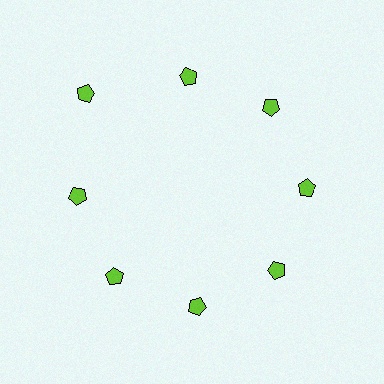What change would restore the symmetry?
The symmetry would be restored by moving it inward, back onto the ring so that all 8 pentagons sit at equal angles and equal distance from the center.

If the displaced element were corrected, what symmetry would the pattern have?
It would have 8-fold rotational symmetry — the pattern would map onto itself every 45 degrees.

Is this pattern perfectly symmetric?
No. The 8 lime pentagons are arranged in a ring, but one element near the 10 o'clock position is pushed outward from the center, breaking the 8-fold rotational symmetry.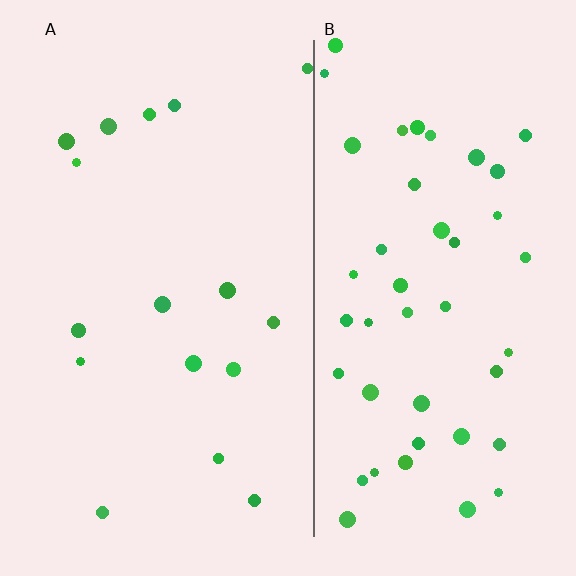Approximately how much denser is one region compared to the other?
Approximately 2.7× — region B over region A.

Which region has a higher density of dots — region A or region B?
B (the right).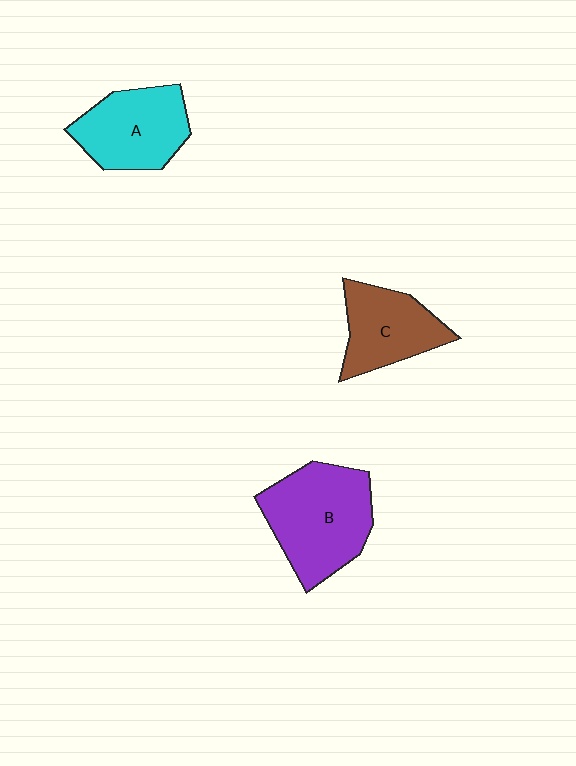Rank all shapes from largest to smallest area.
From largest to smallest: B (purple), A (cyan), C (brown).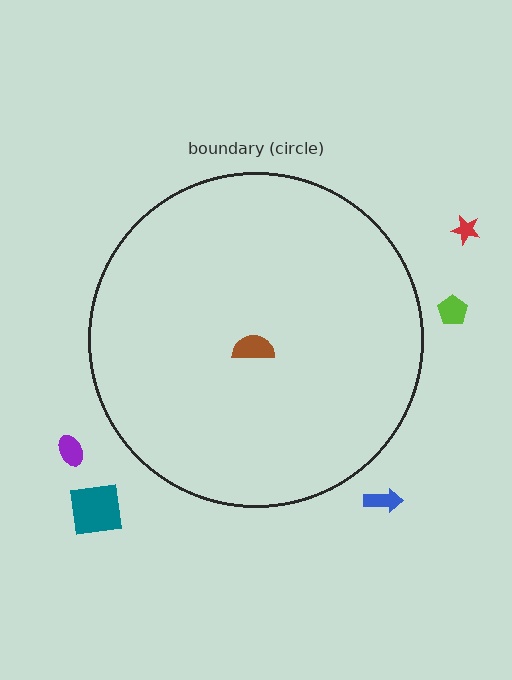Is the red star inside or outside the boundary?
Outside.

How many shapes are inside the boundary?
1 inside, 5 outside.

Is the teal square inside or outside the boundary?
Outside.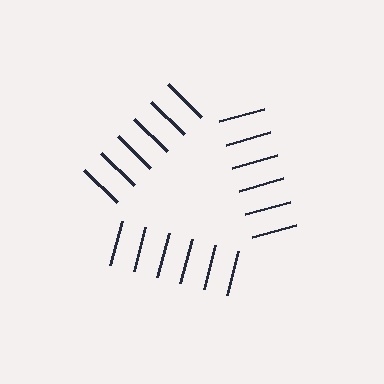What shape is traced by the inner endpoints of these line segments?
An illusory triangle — the line segments terminate on its edges but no continuous stroke is drawn.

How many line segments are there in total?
18 — 6 along each of the 3 edges.